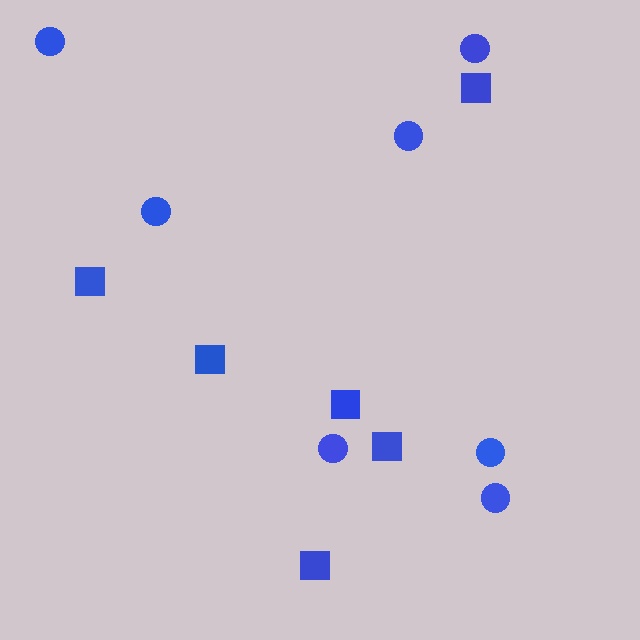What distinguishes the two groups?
There are 2 groups: one group of circles (7) and one group of squares (6).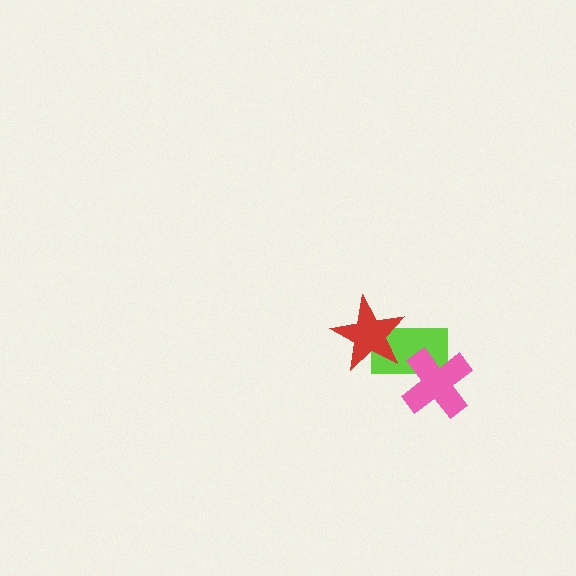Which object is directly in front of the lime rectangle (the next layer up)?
The red star is directly in front of the lime rectangle.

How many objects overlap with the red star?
1 object overlaps with the red star.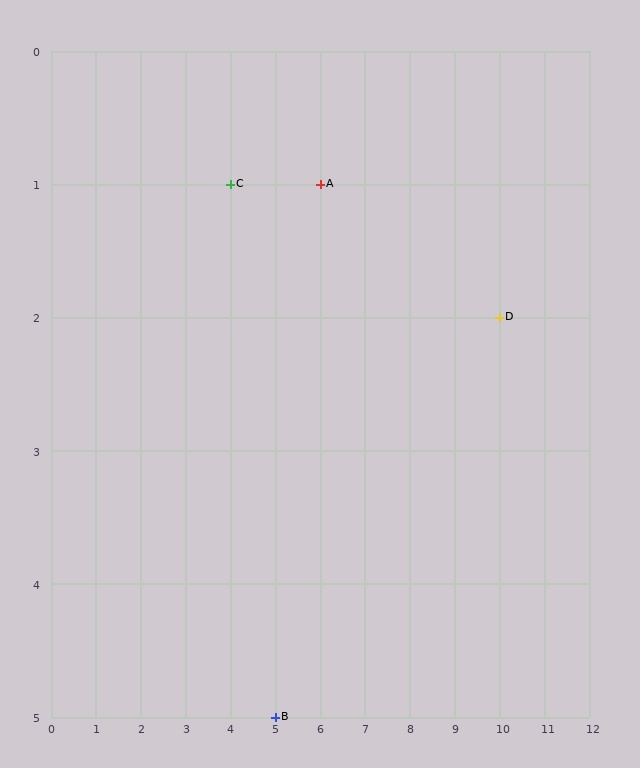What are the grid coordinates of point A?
Point A is at grid coordinates (6, 1).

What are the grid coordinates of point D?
Point D is at grid coordinates (10, 2).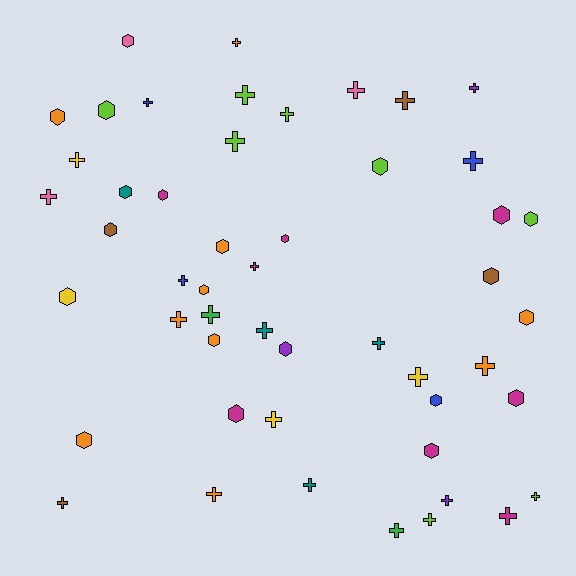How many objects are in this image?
There are 50 objects.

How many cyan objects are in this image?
There are no cyan objects.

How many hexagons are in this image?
There are 22 hexagons.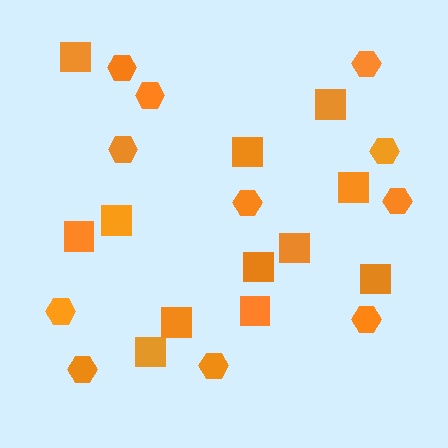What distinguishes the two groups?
There are 2 groups: one group of squares (12) and one group of hexagons (11).